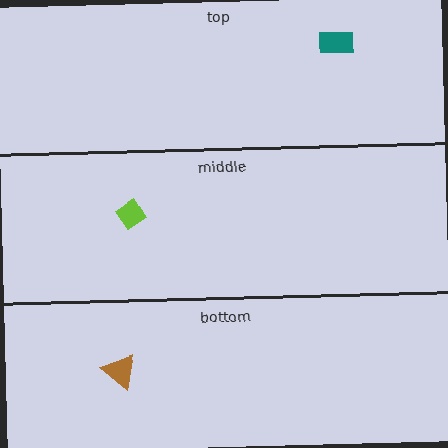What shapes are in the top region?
The teal rectangle.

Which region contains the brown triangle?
The bottom region.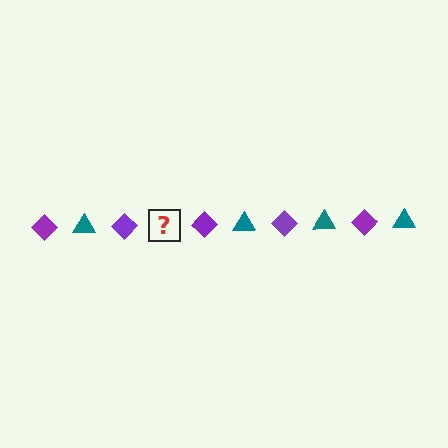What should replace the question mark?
The question mark should be replaced with a teal triangle.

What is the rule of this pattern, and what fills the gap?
The rule is that the pattern alternates between purple diamond and teal triangle. The gap should be filled with a teal triangle.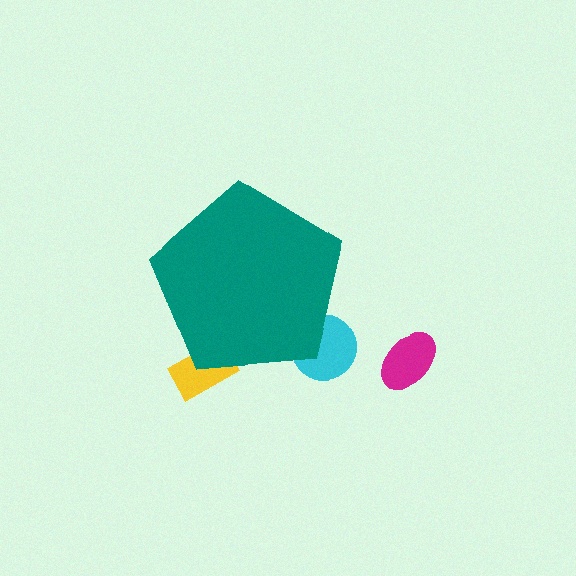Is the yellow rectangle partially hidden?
Yes, the yellow rectangle is partially hidden behind the teal pentagon.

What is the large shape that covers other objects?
A teal pentagon.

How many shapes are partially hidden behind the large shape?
2 shapes are partially hidden.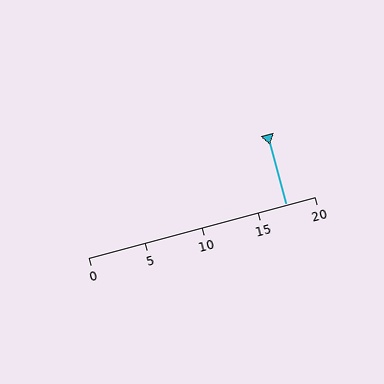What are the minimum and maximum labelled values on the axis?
The axis runs from 0 to 20.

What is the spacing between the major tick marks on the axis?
The major ticks are spaced 5 apart.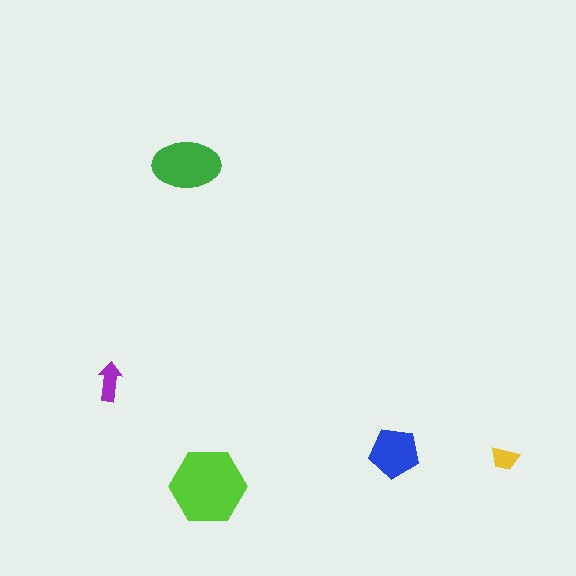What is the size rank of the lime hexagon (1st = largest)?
1st.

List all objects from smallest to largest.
The yellow trapezoid, the purple arrow, the blue pentagon, the green ellipse, the lime hexagon.